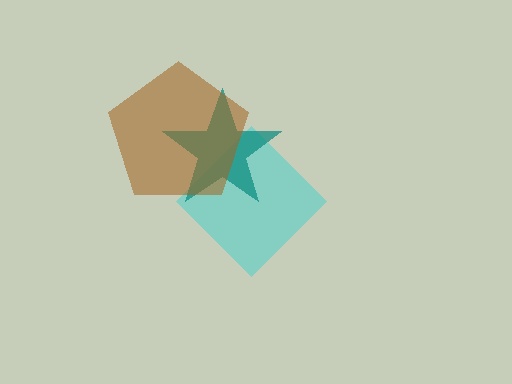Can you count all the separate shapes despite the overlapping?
Yes, there are 3 separate shapes.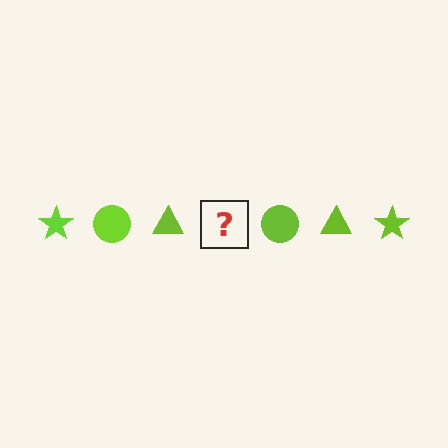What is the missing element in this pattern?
The missing element is a lime star.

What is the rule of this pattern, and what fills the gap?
The rule is that the pattern cycles through star, circle, triangle shapes in lime. The gap should be filled with a lime star.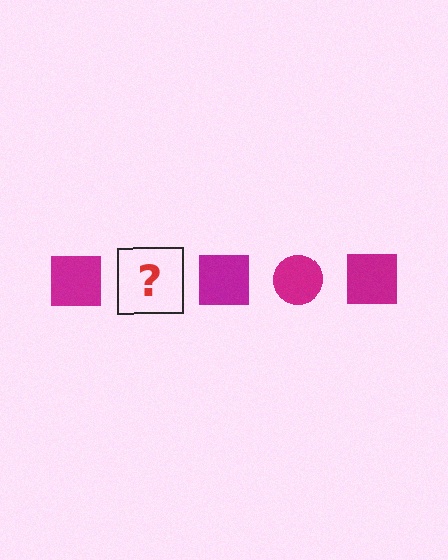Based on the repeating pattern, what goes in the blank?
The blank should be a magenta circle.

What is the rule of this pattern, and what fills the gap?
The rule is that the pattern cycles through square, circle shapes in magenta. The gap should be filled with a magenta circle.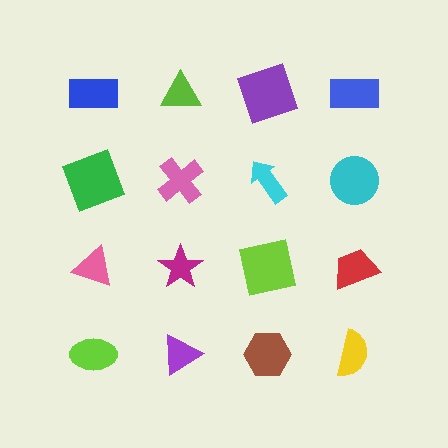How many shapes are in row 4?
4 shapes.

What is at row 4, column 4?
A yellow semicircle.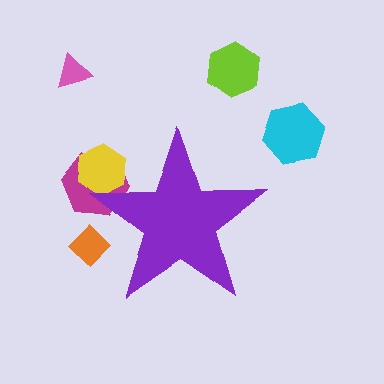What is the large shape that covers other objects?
A purple star.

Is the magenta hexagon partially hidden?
Yes, the magenta hexagon is partially hidden behind the purple star.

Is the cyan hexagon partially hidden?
No, the cyan hexagon is fully visible.